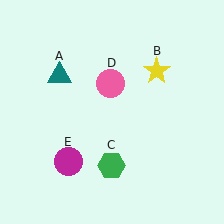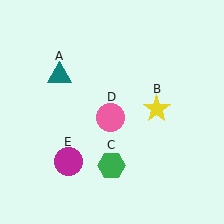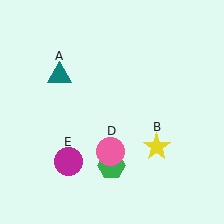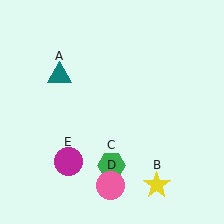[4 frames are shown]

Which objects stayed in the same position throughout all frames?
Teal triangle (object A) and green hexagon (object C) and magenta circle (object E) remained stationary.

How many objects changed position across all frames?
2 objects changed position: yellow star (object B), pink circle (object D).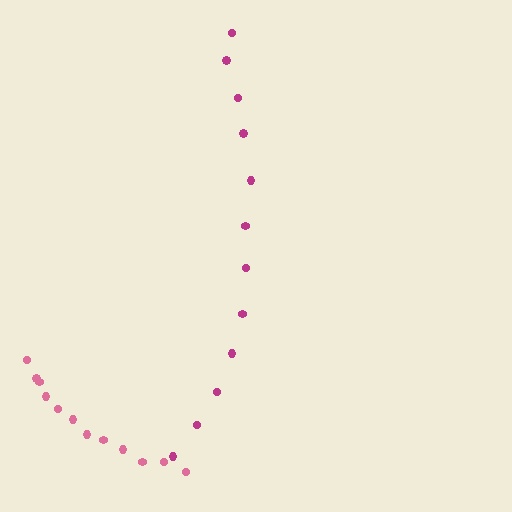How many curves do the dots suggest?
There are 2 distinct paths.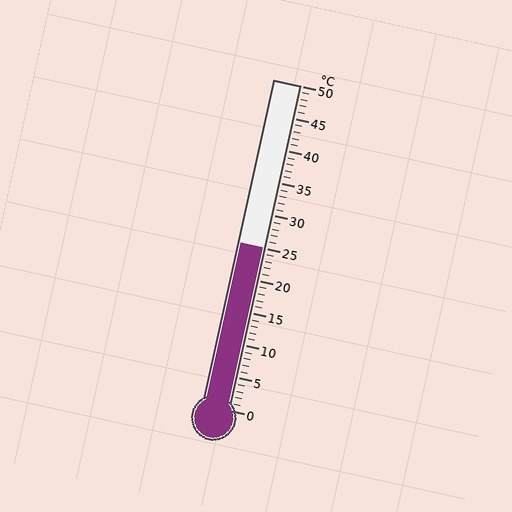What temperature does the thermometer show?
The thermometer shows approximately 25°C.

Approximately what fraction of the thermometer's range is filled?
The thermometer is filled to approximately 50% of its range.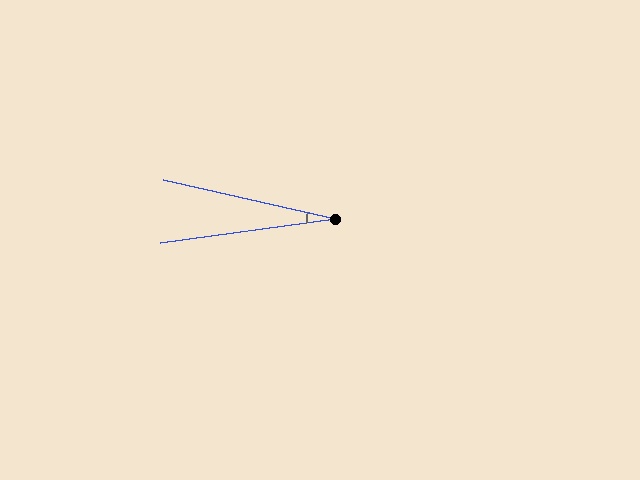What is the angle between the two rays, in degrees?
Approximately 21 degrees.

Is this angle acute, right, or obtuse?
It is acute.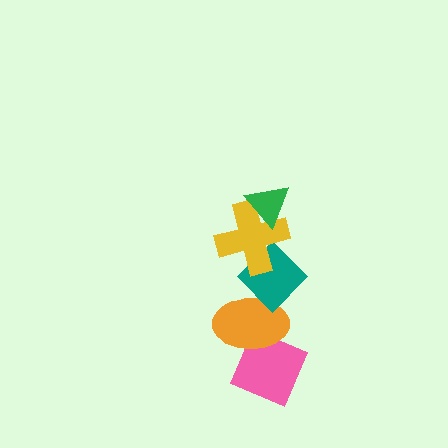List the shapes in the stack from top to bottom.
From top to bottom: the green triangle, the yellow cross, the teal diamond, the orange ellipse, the pink diamond.